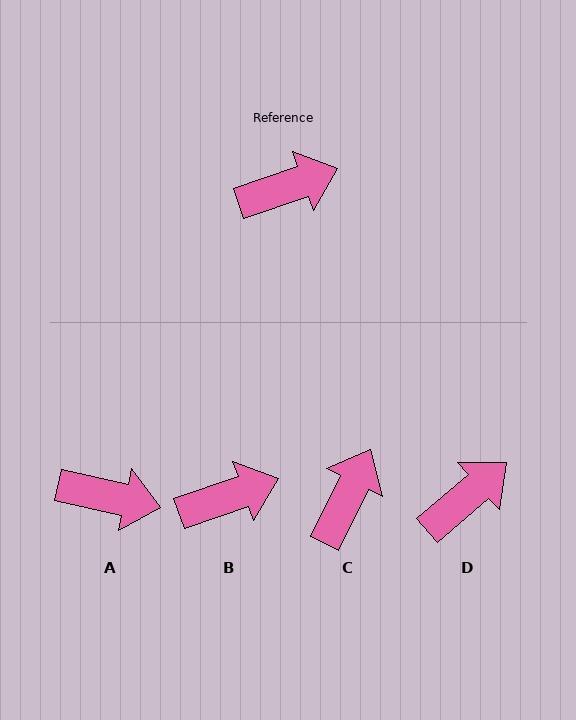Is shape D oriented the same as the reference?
No, it is off by about 22 degrees.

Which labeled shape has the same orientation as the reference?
B.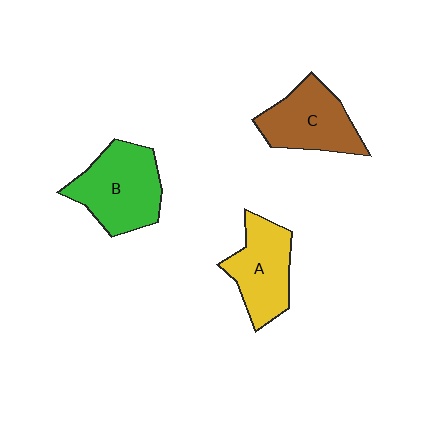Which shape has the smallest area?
Shape A (yellow).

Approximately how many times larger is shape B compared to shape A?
Approximately 1.2 times.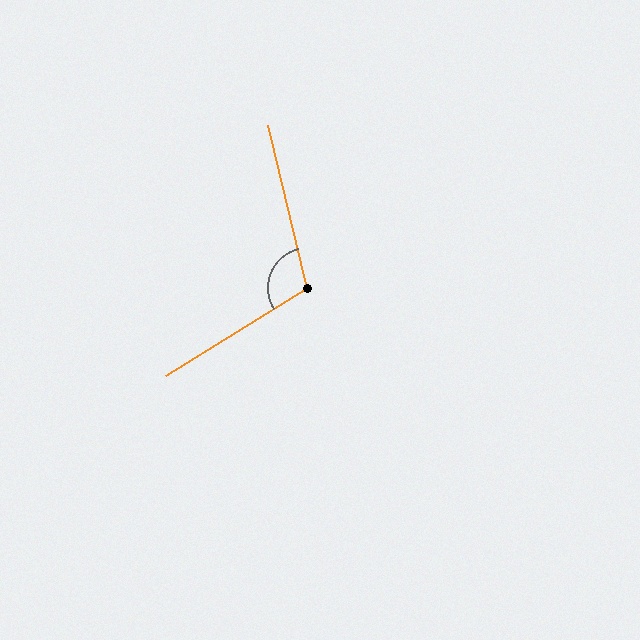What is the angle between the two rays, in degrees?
Approximately 108 degrees.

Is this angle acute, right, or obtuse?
It is obtuse.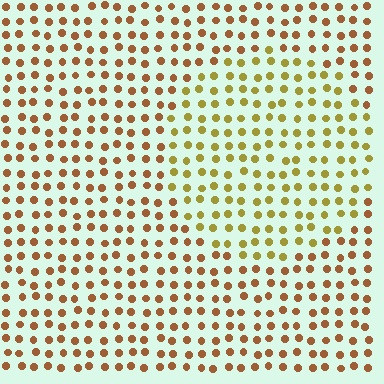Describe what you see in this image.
The image is filled with small brown elements in a uniform arrangement. A circle-shaped region is visible where the elements are tinted to a slightly different hue, forming a subtle color boundary.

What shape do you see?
I see a circle.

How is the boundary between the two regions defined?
The boundary is defined purely by a slight shift in hue (about 34 degrees). Spacing, size, and orientation are identical on both sides.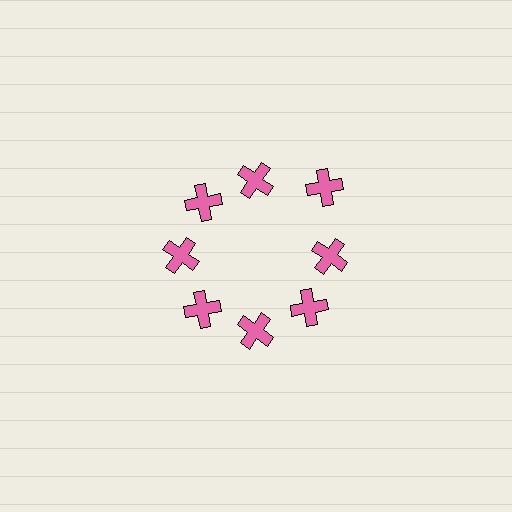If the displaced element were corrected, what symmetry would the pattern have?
It would have 8-fold rotational symmetry — the pattern would map onto itself every 45 degrees.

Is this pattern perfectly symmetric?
No. The 8 pink crosses are arranged in a ring, but one element near the 2 o'clock position is pushed outward from the center, breaking the 8-fold rotational symmetry.